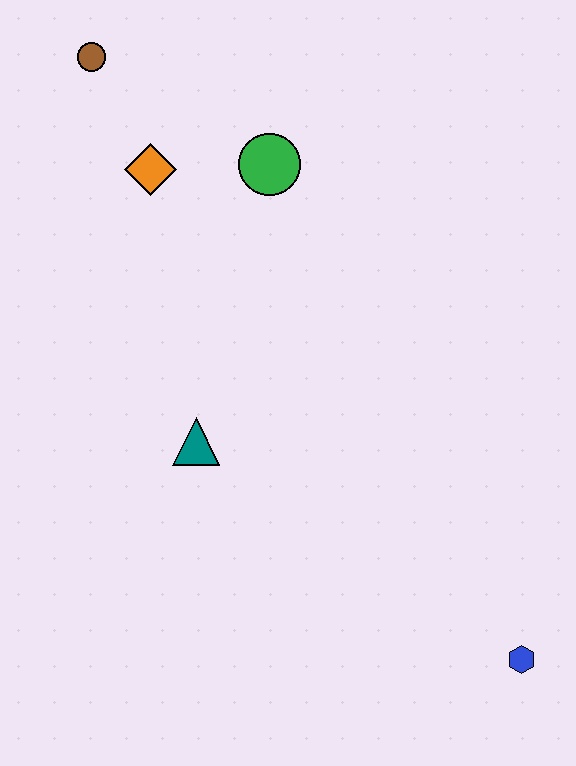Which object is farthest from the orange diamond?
The blue hexagon is farthest from the orange diamond.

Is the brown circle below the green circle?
No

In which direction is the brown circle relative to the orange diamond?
The brown circle is above the orange diamond.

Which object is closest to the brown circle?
The orange diamond is closest to the brown circle.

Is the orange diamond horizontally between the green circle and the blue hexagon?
No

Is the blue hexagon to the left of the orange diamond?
No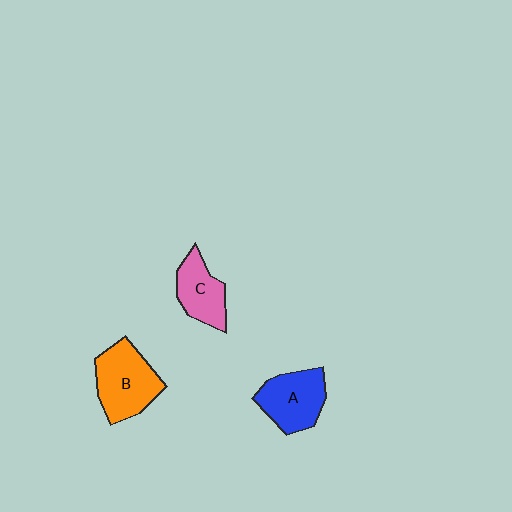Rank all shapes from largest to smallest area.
From largest to smallest: B (orange), A (blue), C (pink).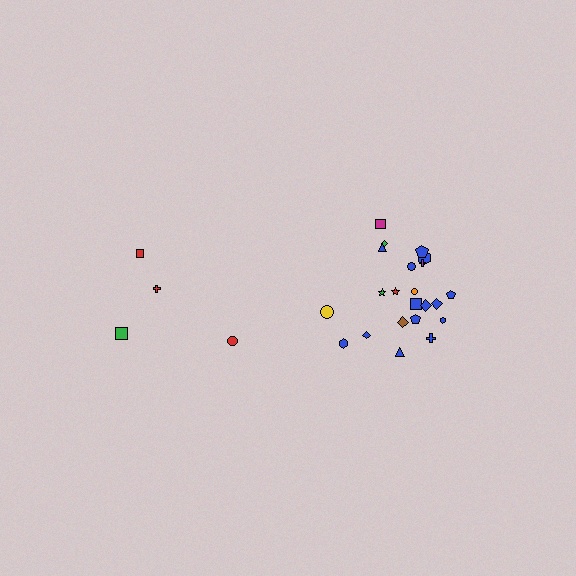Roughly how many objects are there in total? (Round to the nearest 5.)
Roughly 25 objects in total.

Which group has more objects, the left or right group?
The right group.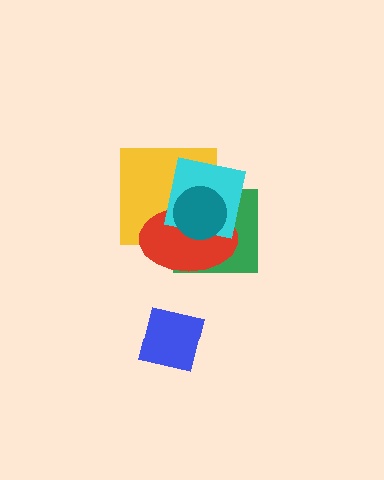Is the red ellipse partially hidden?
Yes, it is partially covered by another shape.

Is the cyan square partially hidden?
Yes, it is partially covered by another shape.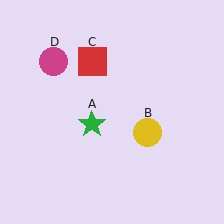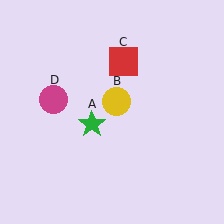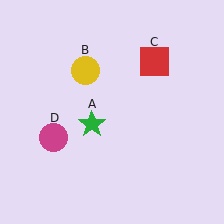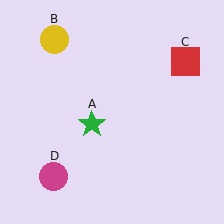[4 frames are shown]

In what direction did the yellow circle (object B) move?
The yellow circle (object B) moved up and to the left.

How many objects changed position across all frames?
3 objects changed position: yellow circle (object B), red square (object C), magenta circle (object D).